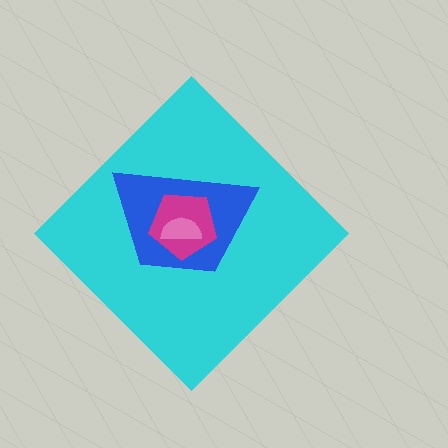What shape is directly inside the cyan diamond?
The blue trapezoid.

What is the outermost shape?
The cyan diamond.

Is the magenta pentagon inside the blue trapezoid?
Yes.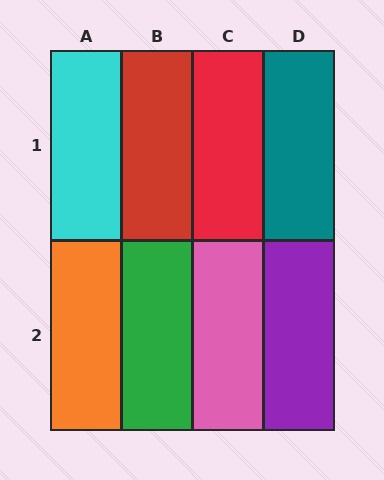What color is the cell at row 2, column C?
Pink.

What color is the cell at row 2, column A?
Orange.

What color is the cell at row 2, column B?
Green.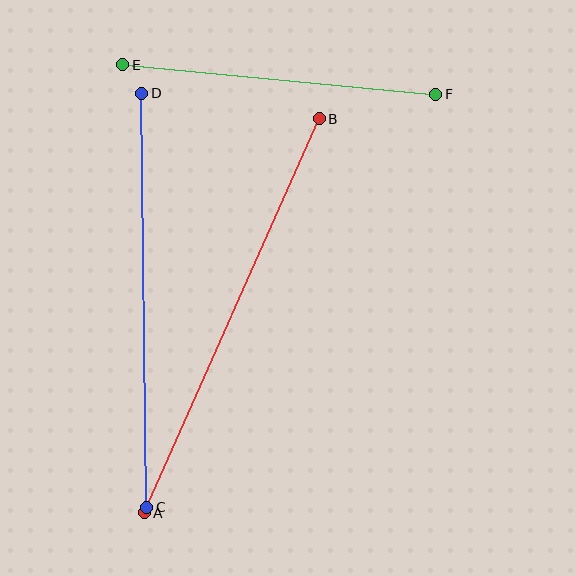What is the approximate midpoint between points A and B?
The midpoint is at approximately (232, 316) pixels.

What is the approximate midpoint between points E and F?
The midpoint is at approximately (279, 79) pixels.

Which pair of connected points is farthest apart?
Points A and B are farthest apart.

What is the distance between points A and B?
The distance is approximately 431 pixels.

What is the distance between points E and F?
The distance is approximately 315 pixels.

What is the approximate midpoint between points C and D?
The midpoint is at approximately (144, 300) pixels.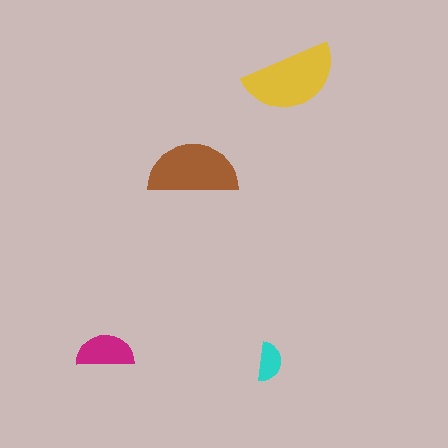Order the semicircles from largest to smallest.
the yellow one, the brown one, the magenta one, the cyan one.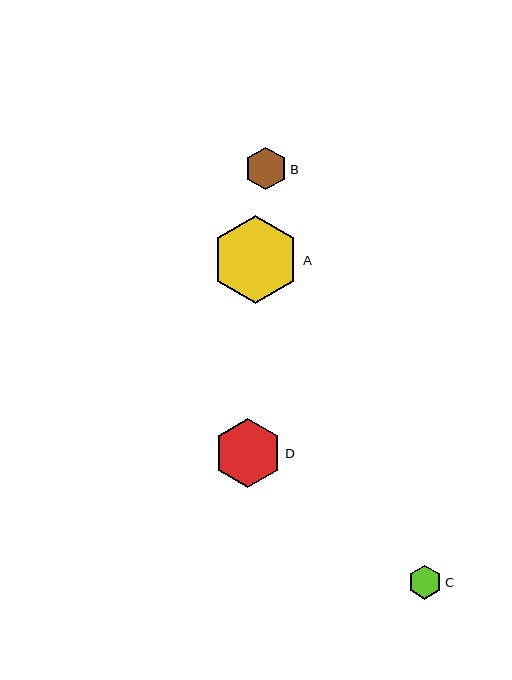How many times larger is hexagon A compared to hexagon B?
Hexagon A is approximately 2.1 times the size of hexagon B.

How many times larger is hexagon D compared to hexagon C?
Hexagon D is approximately 2.0 times the size of hexagon C.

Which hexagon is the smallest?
Hexagon C is the smallest with a size of approximately 34 pixels.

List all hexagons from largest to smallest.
From largest to smallest: A, D, B, C.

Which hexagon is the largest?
Hexagon A is the largest with a size of approximately 88 pixels.